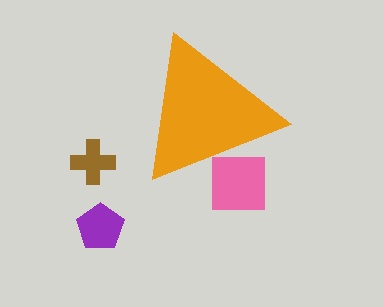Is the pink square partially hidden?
Yes, the pink square is partially hidden behind the orange triangle.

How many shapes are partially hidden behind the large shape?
1 shape is partially hidden.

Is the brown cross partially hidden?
No, the brown cross is fully visible.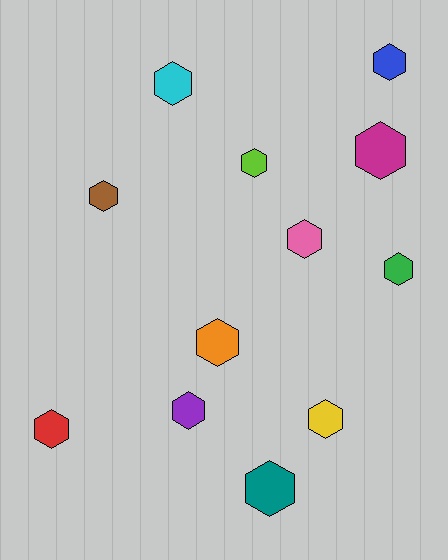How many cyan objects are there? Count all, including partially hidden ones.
There is 1 cyan object.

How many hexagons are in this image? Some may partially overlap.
There are 12 hexagons.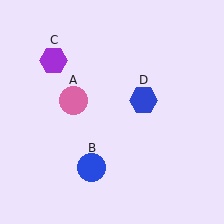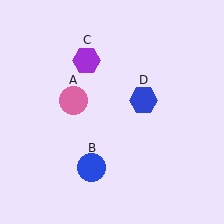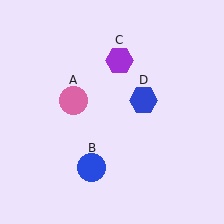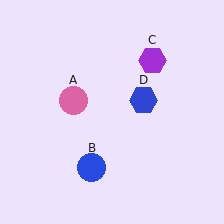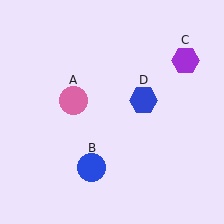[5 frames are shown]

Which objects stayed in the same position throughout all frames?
Pink circle (object A) and blue circle (object B) and blue hexagon (object D) remained stationary.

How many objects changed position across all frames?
1 object changed position: purple hexagon (object C).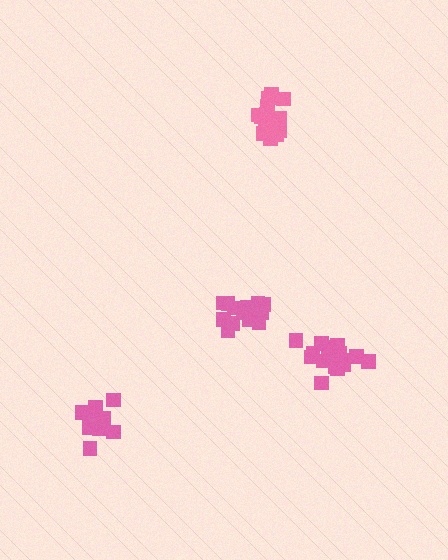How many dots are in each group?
Group 1: 14 dots, Group 2: 13 dots, Group 3: 15 dots, Group 4: 19 dots (61 total).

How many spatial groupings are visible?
There are 4 spatial groupings.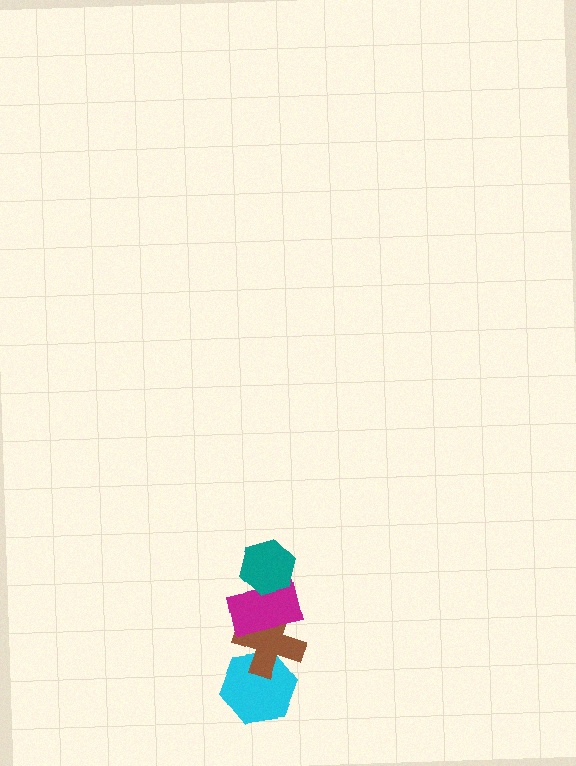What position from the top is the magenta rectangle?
The magenta rectangle is 2nd from the top.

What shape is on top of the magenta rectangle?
The teal hexagon is on top of the magenta rectangle.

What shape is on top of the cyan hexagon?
The brown cross is on top of the cyan hexagon.